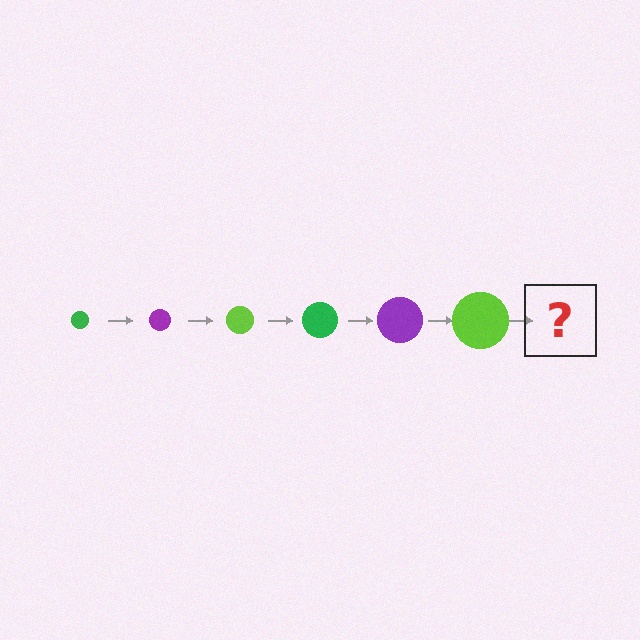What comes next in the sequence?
The next element should be a green circle, larger than the previous one.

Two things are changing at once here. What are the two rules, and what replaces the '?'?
The two rules are that the circle grows larger each step and the color cycles through green, purple, and lime. The '?' should be a green circle, larger than the previous one.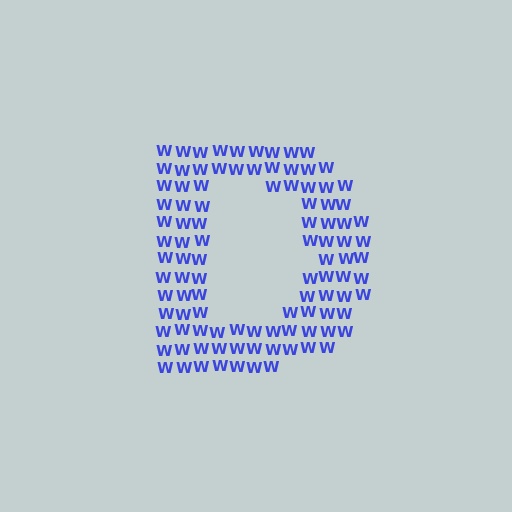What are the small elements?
The small elements are letter W's.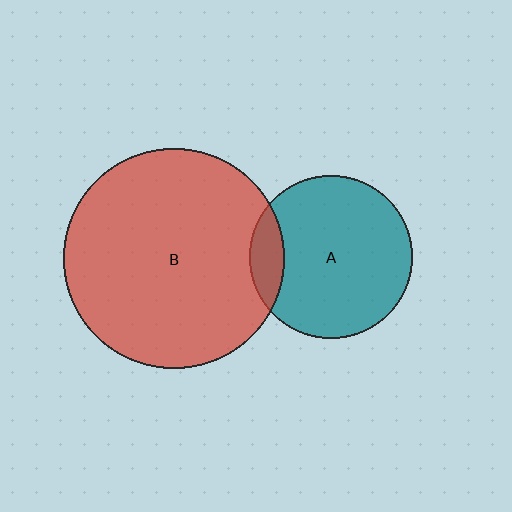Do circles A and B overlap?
Yes.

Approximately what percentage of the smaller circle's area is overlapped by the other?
Approximately 10%.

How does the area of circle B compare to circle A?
Approximately 1.8 times.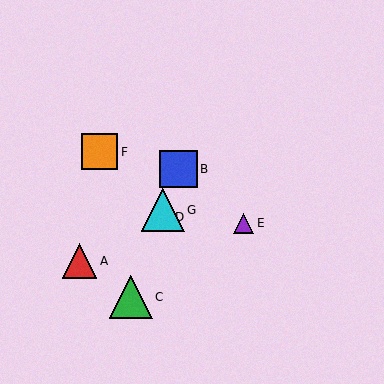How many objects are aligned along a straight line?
4 objects (B, C, D, G) are aligned along a straight line.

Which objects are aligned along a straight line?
Objects B, C, D, G are aligned along a straight line.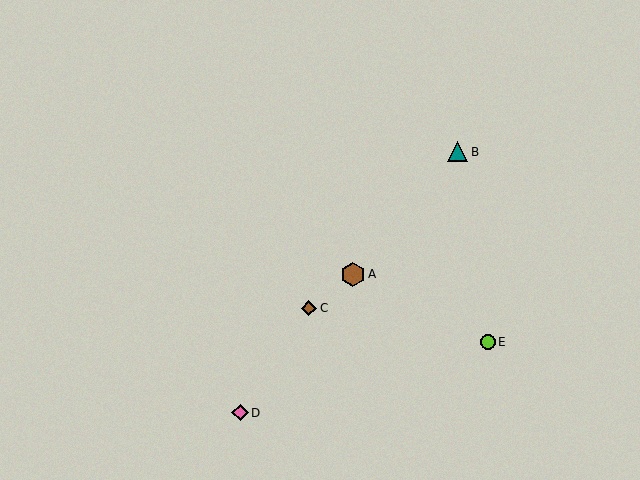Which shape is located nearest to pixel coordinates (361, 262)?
The brown hexagon (labeled A) at (353, 274) is nearest to that location.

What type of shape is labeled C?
Shape C is a brown diamond.